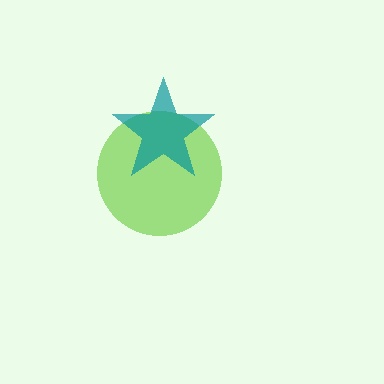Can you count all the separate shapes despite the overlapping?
Yes, there are 2 separate shapes.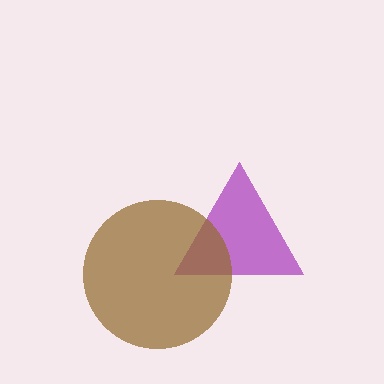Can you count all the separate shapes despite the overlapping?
Yes, there are 2 separate shapes.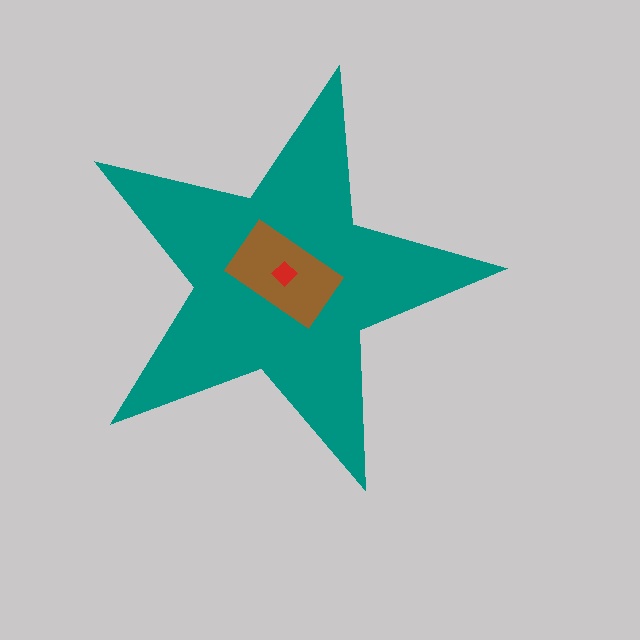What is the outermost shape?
The teal star.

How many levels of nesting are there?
3.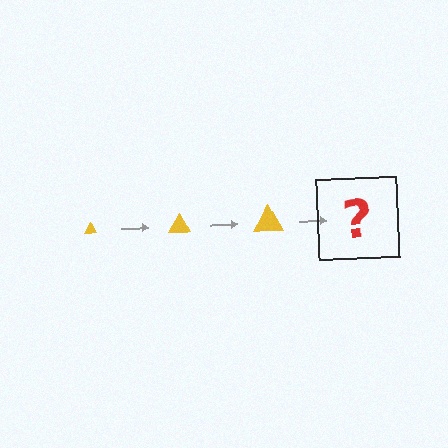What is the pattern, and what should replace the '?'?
The pattern is that the triangle gets progressively larger each step. The '?' should be a yellow triangle, larger than the previous one.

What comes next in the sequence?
The next element should be a yellow triangle, larger than the previous one.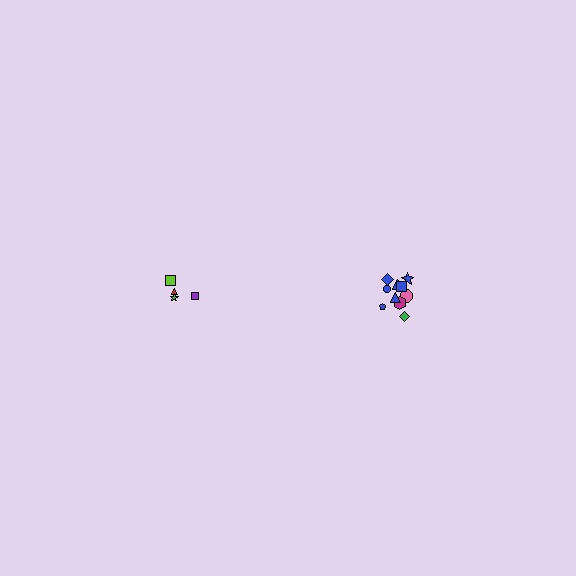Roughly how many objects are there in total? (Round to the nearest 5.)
Roughly 15 objects in total.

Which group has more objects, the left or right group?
The right group.